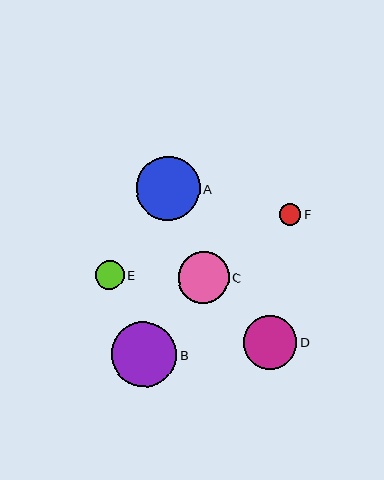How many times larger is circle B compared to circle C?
Circle B is approximately 1.3 times the size of circle C.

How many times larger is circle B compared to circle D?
Circle B is approximately 1.2 times the size of circle D.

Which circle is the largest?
Circle B is the largest with a size of approximately 65 pixels.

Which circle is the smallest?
Circle F is the smallest with a size of approximately 21 pixels.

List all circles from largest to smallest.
From largest to smallest: B, A, D, C, E, F.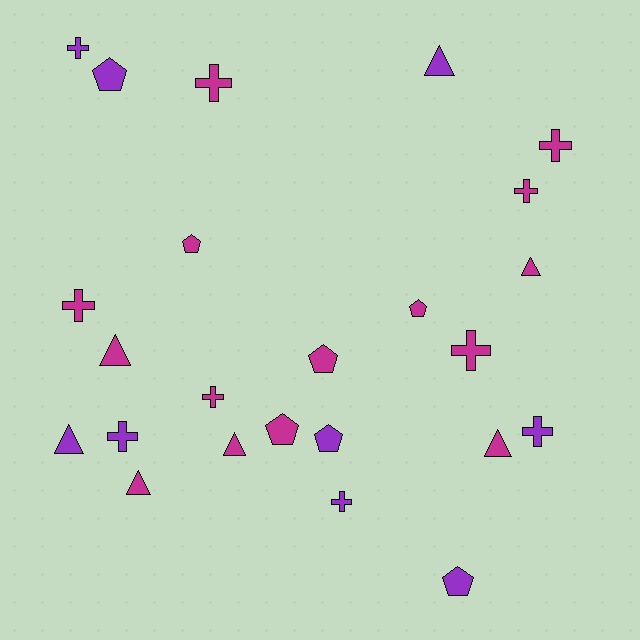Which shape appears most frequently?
Cross, with 10 objects.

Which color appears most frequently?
Magenta, with 15 objects.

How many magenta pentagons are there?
There are 4 magenta pentagons.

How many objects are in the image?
There are 24 objects.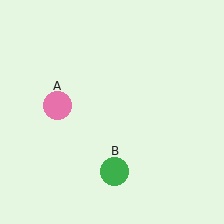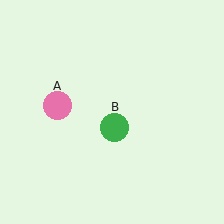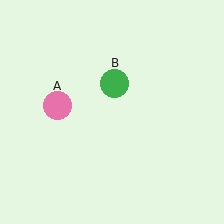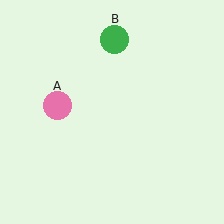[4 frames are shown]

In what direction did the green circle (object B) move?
The green circle (object B) moved up.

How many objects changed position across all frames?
1 object changed position: green circle (object B).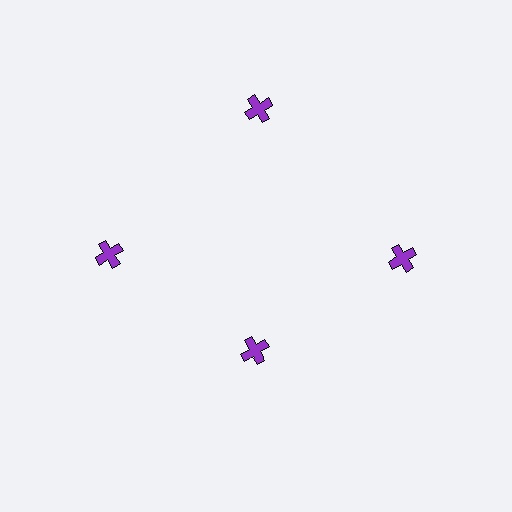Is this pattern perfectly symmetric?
No. The 4 purple crosses are arranged in a ring, but one element near the 6 o'clock position is pulled inward toward the center, breaking the 4-fold rotational symmetry.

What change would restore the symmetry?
The symmetry would be restored by moving it outward, back onto the ring so that all 4 crosses sit at equal angles and equal distance from the center.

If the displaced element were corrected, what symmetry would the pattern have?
It would have 4-fold rotational symmetry — the pattern would map onto itself every 90 degrees.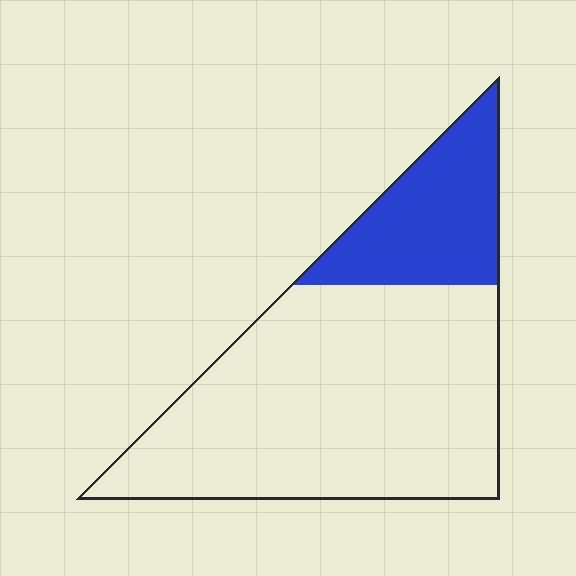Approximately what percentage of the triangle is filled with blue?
Approximately 25%.